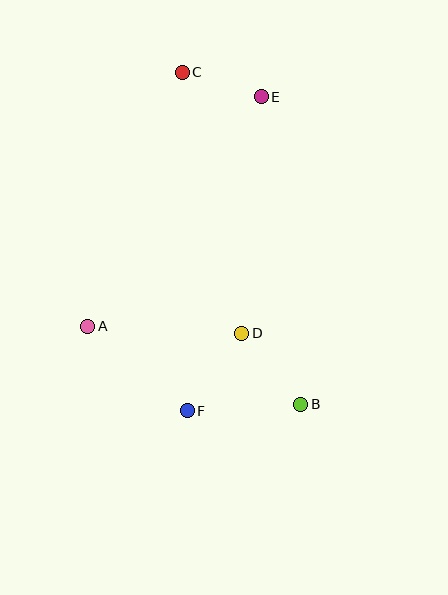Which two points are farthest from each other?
Points B and C are farthest from each other.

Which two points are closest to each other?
Points C and E are closest to each other.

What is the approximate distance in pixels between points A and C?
The distance between A and C is approximately 271 pixels.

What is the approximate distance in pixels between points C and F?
The distance between C and F is approximately 338 pixels.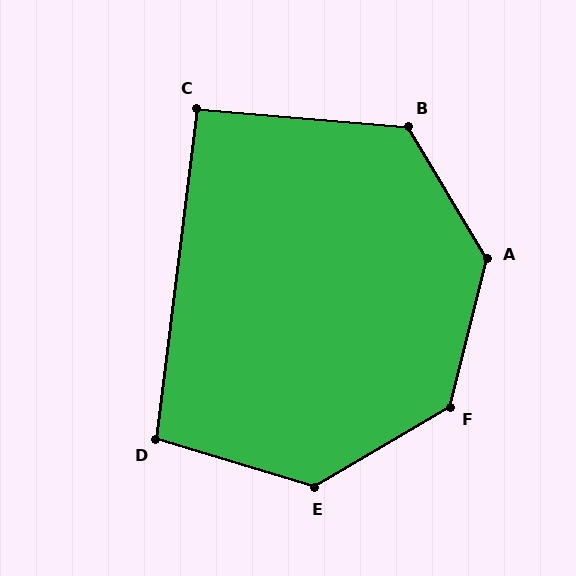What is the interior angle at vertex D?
Approximately 100 degrees (obtuse).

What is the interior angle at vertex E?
Approximately 133 degrees (obtuse).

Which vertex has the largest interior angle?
A, at approximately 135 degrees.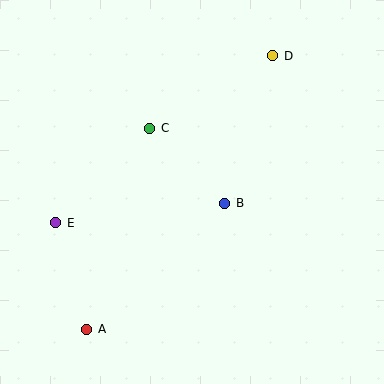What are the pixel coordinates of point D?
Point D is at (273, 56).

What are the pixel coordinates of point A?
Point A is at (87, 329).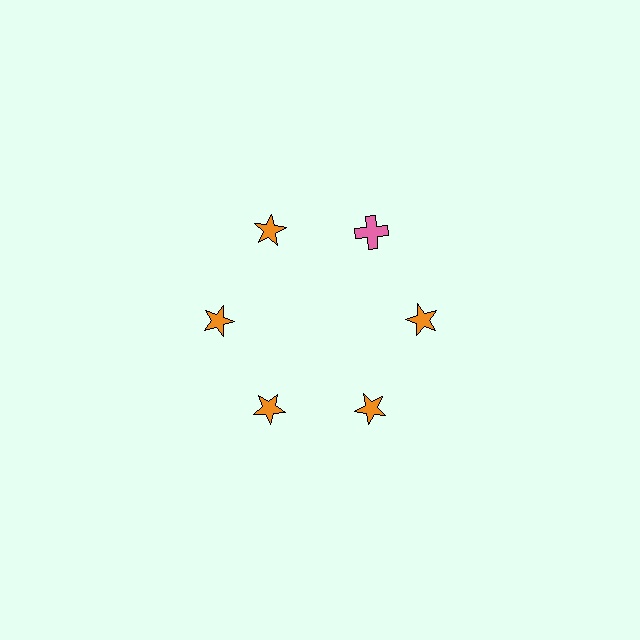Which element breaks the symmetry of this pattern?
The pink cross at roughly the 1 o'clock position breaks the symmetry. All other shapes are orange stars.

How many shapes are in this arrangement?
There are 6 shapes arranged in a ring pattern.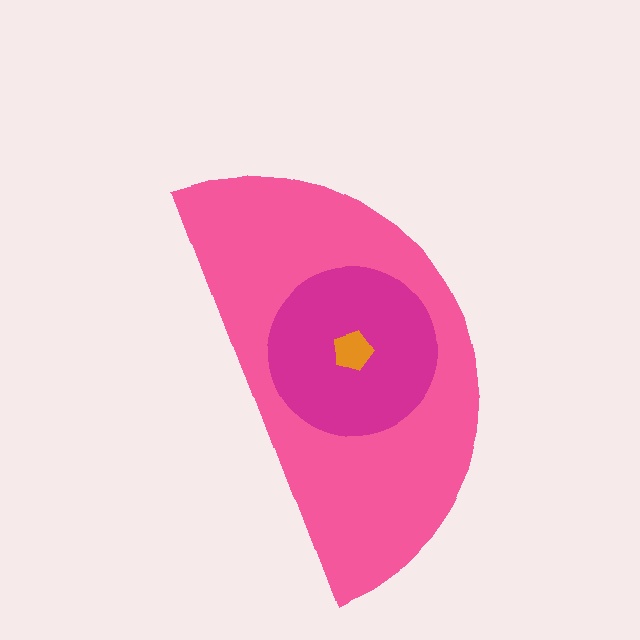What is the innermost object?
The orange pentagon.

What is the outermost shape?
The pink semicircle.